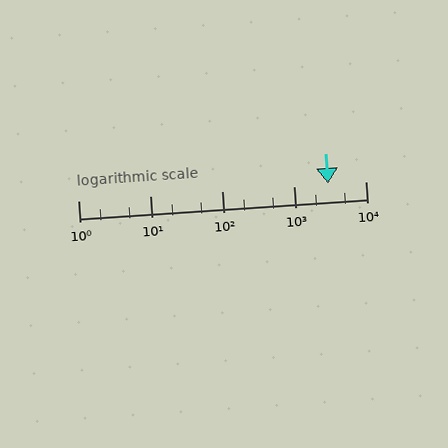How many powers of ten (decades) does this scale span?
The scale spans 4 decades, from 1 to 10000.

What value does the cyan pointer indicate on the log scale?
The pointer indicates approximately 3000.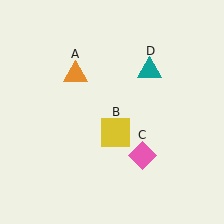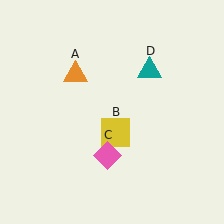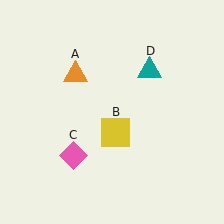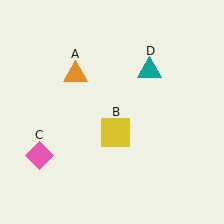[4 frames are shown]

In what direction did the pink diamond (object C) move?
The pink diamond (object C) moved left.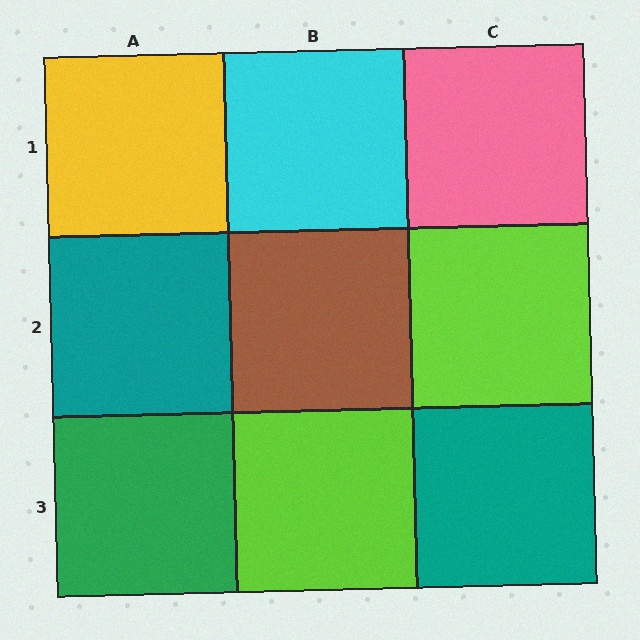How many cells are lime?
2 cells are lime.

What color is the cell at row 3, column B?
Lime.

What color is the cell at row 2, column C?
Lime.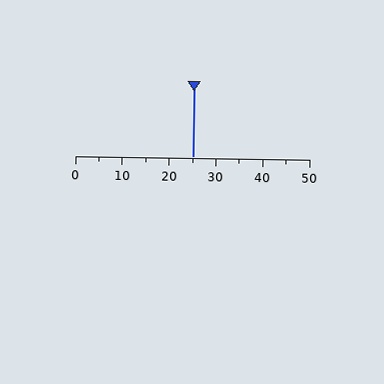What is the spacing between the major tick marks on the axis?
The major ticks are spaced 10 apart.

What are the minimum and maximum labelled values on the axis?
The axis runs from 0 to 50.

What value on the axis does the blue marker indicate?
The marker indicates approximately 25.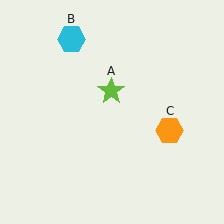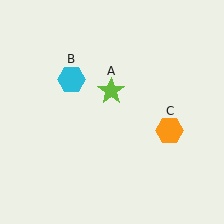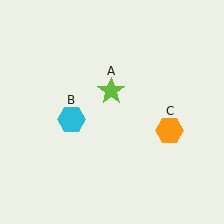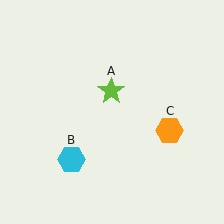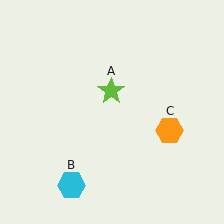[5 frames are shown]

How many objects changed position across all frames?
1 object changed position: cyan hexagon (object B).